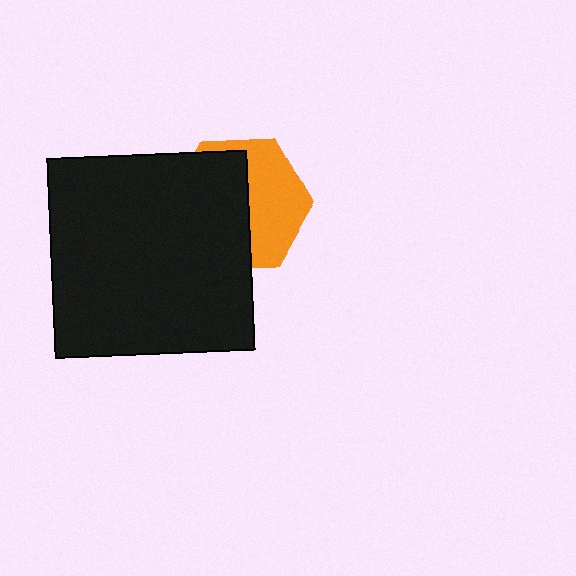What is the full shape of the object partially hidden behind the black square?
The partially hidden object is an orange hexagon.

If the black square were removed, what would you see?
You would see the complete orange hexagon.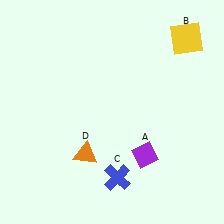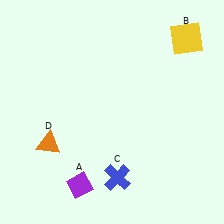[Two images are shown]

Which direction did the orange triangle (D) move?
The orange triangle (D) moved left.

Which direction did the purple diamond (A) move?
The purple diamond (A) moved left.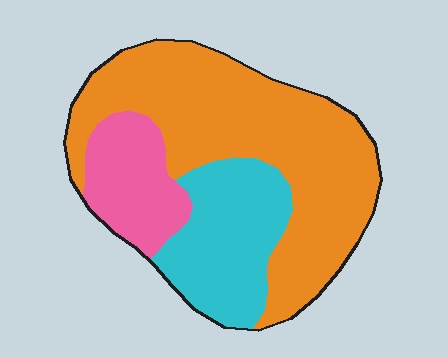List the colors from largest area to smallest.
From largest to smallest: orange, cyan, pink.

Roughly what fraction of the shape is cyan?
Cyan covers around 25% of the shape.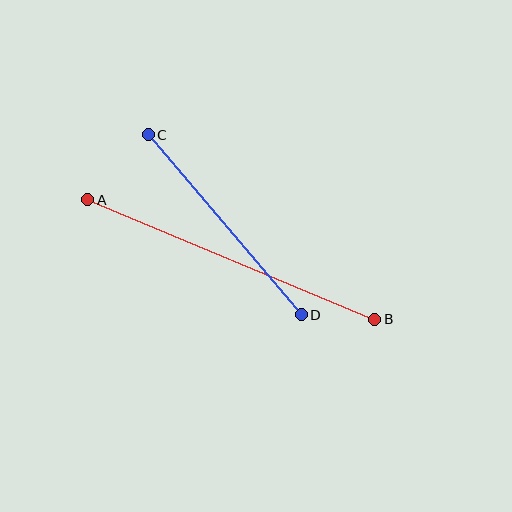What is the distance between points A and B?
The distance is approximately 311 pixels.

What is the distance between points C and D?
The distance is approximately 236 pixels.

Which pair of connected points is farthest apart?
Points A and B are farthest apart.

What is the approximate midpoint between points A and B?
The midpoint is at approximately (231, 260) pixels.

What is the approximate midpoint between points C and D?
The midpoint is at approximately (225, 225) pixels.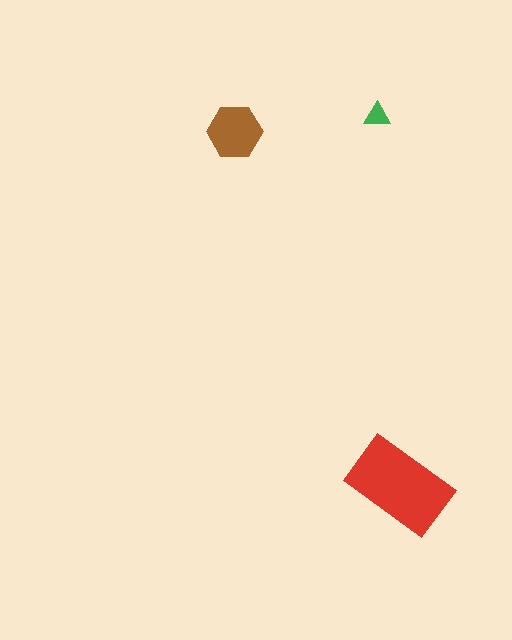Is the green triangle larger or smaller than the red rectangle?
Smaller.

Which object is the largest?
The red rectangle.